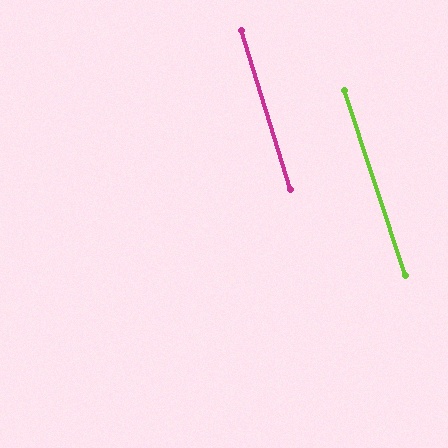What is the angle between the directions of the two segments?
Approximately 1 degree.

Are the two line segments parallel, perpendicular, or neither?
Parallel — their directions differ by only 1.3°.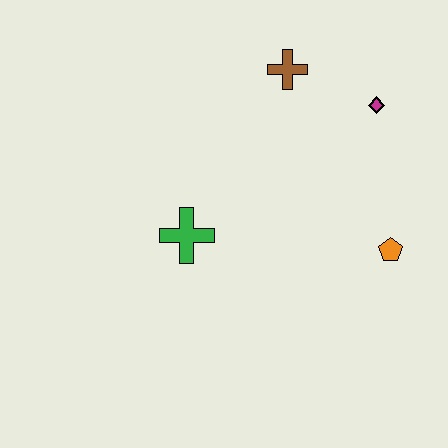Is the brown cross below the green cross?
No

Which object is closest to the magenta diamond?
The brown cross is closest to the magenta diamond.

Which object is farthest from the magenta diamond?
The green cross is farthest from the magenta diamond.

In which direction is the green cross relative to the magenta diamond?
The green cross is to the left of the magenta diamond.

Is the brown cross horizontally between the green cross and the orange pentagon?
Yes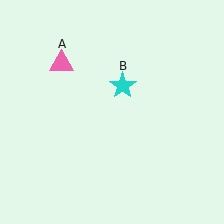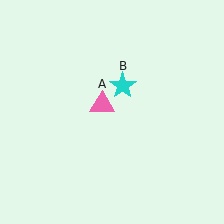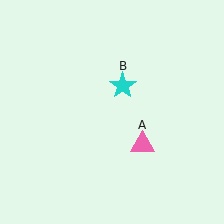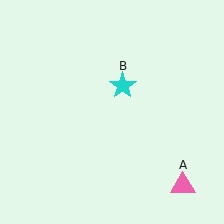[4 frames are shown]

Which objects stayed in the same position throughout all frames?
Cyan star (object B) remained stationary.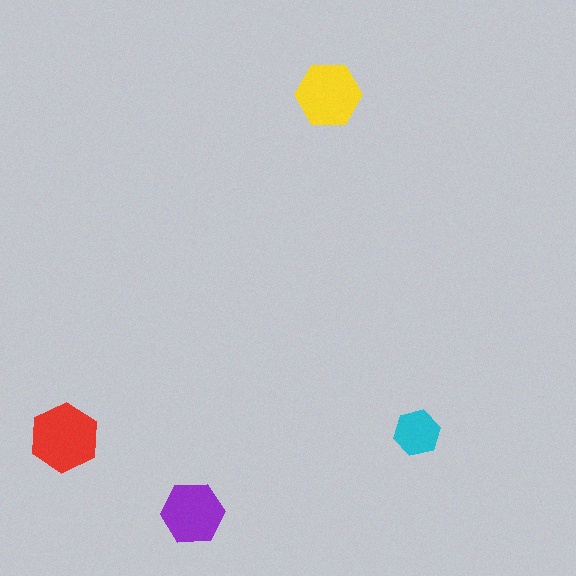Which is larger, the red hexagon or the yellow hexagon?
The red one.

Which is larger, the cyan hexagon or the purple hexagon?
The purple one.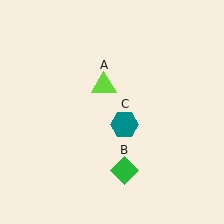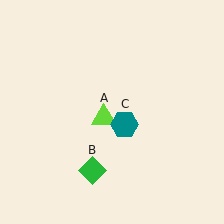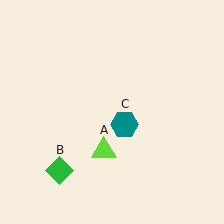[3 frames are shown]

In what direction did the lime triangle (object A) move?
The lime triangle (object A) moved down.